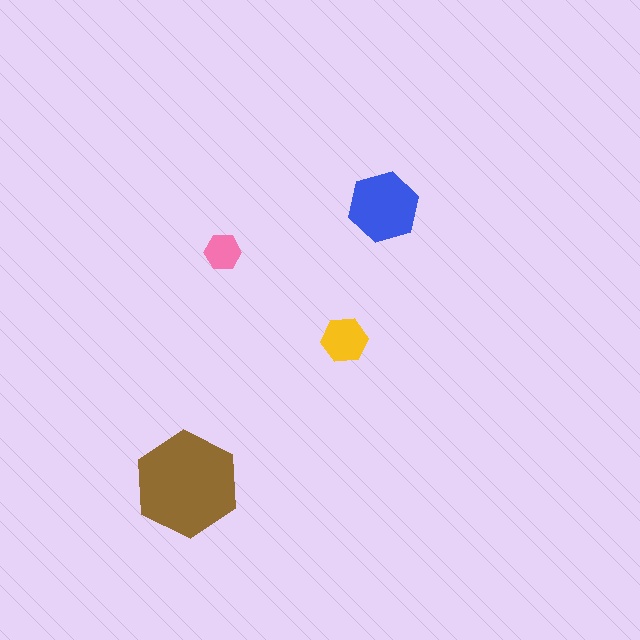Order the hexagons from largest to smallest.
the brown one, the blue one, the yellow one, the pink one.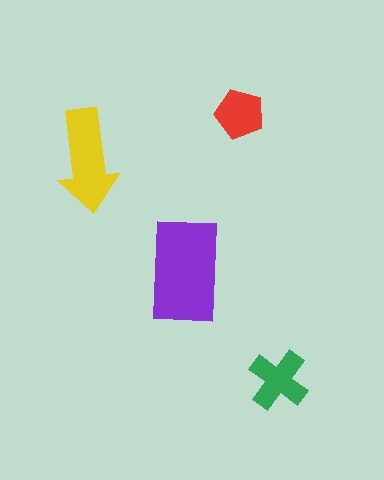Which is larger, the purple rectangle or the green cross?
The purple rectangle.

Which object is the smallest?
The red pentagon.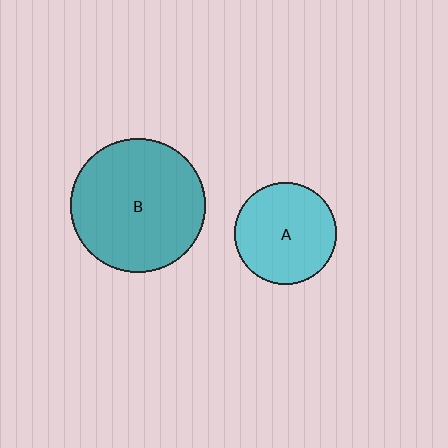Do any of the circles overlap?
No, none of the circles overlap.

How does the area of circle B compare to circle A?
Approximately 1.7 times.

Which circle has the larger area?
Circle B (teal).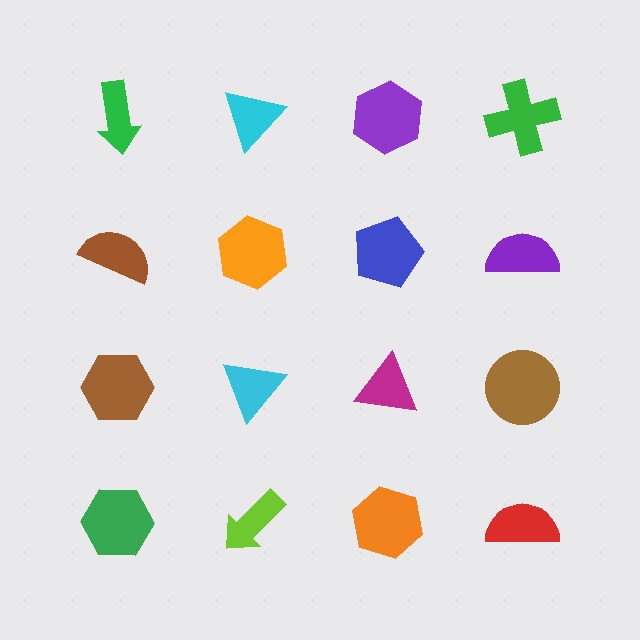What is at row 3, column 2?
A cyan triangle.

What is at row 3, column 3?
A magenta triangle.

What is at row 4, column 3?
An orange hexagon.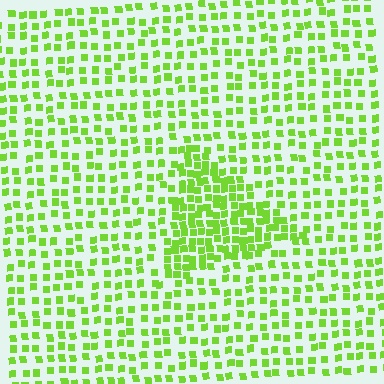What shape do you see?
I see a triangle.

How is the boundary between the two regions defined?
The boundary is defined by a change in element density (approximately 2.0x ratio). All elements are the same color, size, and shape.